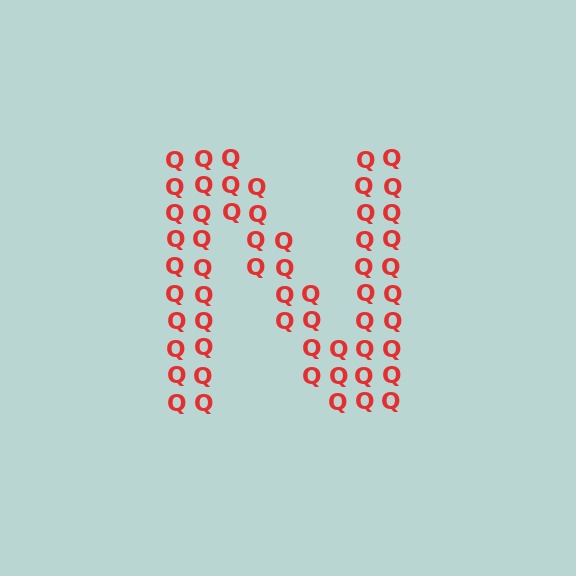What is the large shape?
The large shape is the letter N.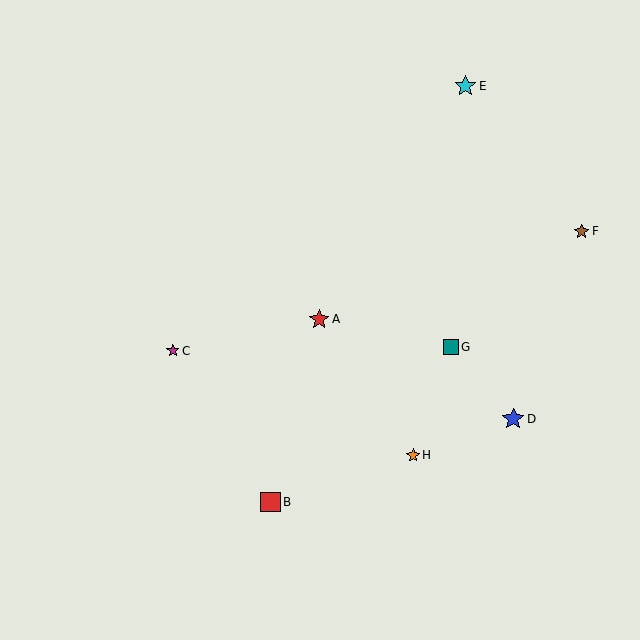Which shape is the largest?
The blue star (labeled D) is the largest.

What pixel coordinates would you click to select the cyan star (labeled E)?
Click at (465, 86) to select the cyan star E.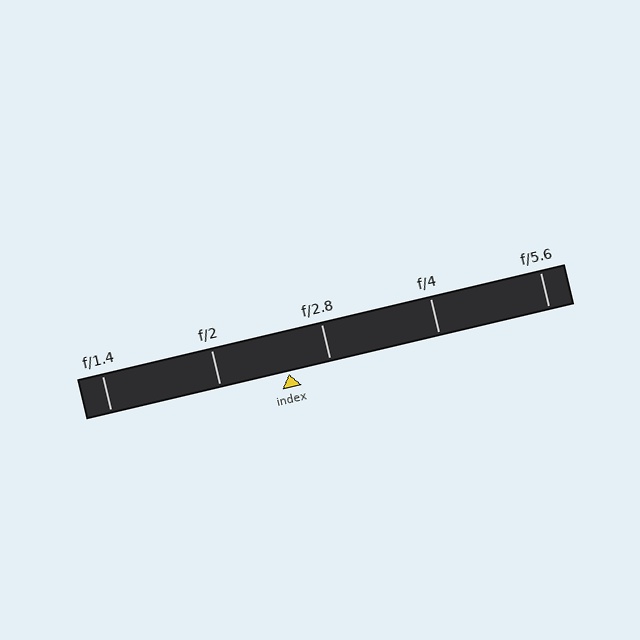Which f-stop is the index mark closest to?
The index mark is closest to f/2.8.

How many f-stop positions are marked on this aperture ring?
There are 5 f-stop positions marked.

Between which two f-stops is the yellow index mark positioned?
The index mark is between f/2 and f/2.8.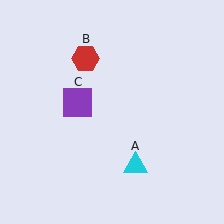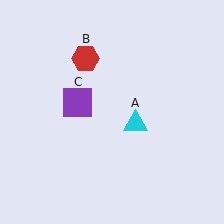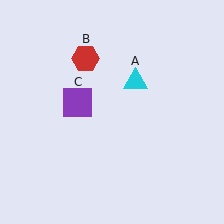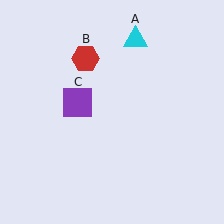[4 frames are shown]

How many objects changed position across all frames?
1 object changed position: cyan triangle (object A).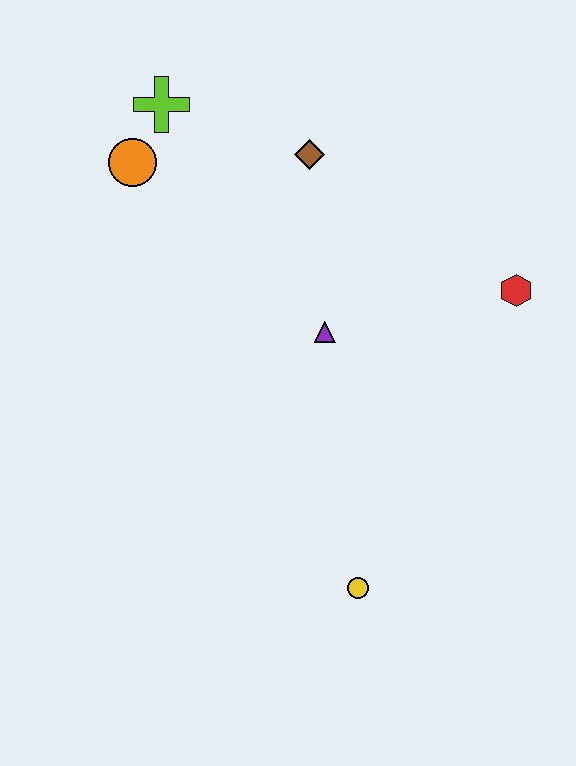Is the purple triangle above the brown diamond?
No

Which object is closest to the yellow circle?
The purple triangle is closest to the yellow circle.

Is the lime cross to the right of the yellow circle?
No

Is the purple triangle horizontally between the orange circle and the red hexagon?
Yes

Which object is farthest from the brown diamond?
The yellow circle is farthest from the brown diamond.